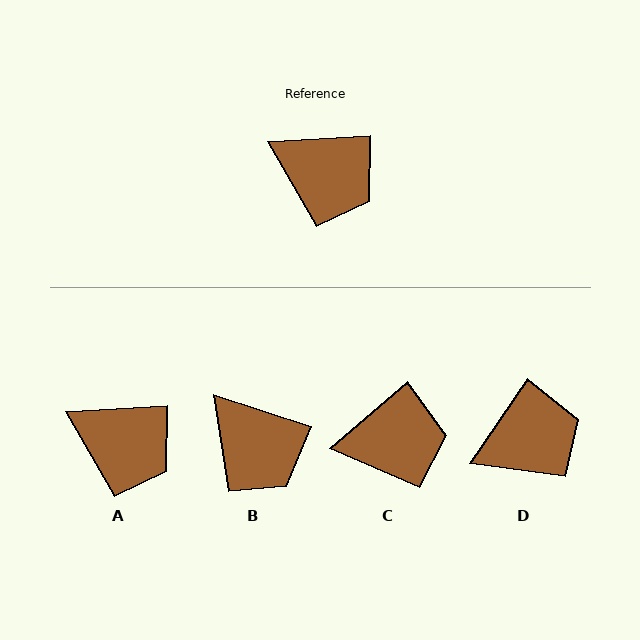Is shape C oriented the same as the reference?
No, it is off by about 37 degrees.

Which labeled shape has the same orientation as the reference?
A.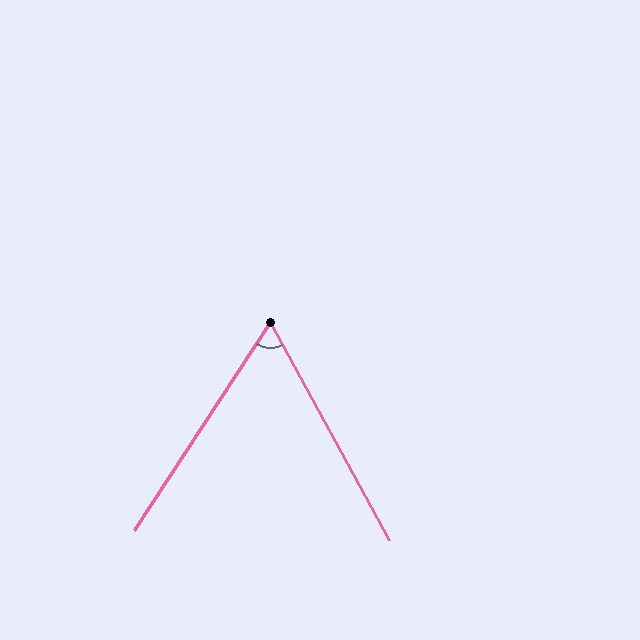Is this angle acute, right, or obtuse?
It is acute.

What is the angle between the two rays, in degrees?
Approximately 62 degrees.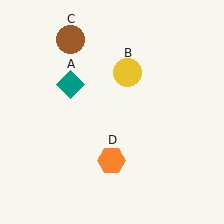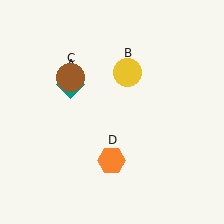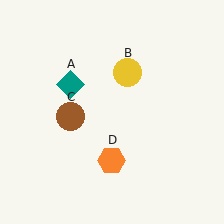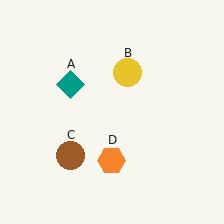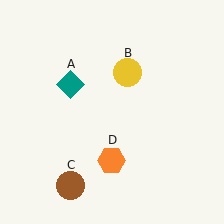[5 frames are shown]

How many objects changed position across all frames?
1 object changed position: brown circle (object C).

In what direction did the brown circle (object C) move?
The brown circle (object C) moved down.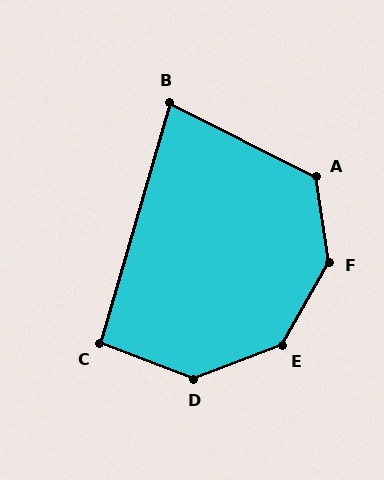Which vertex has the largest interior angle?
F, at approximately 142 degrees.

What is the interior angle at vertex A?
Approximately 126 degrees (obtuse).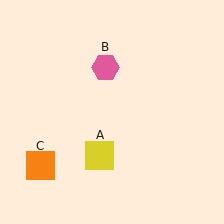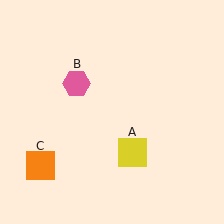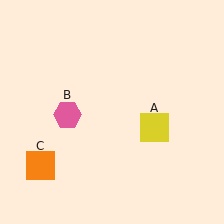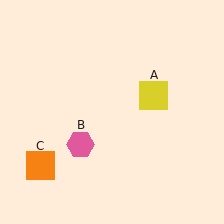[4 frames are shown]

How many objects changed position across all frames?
2 objects changed position: yellow square (object A), pink hexagon (object B).